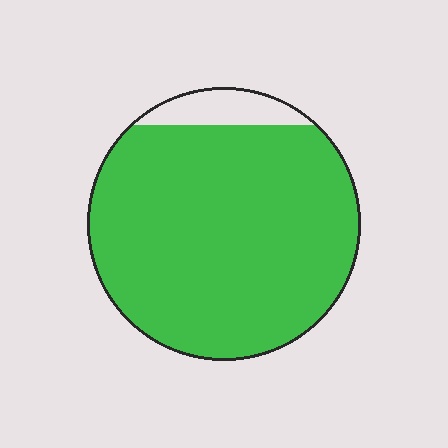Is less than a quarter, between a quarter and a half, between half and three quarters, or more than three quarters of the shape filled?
More than three quarters.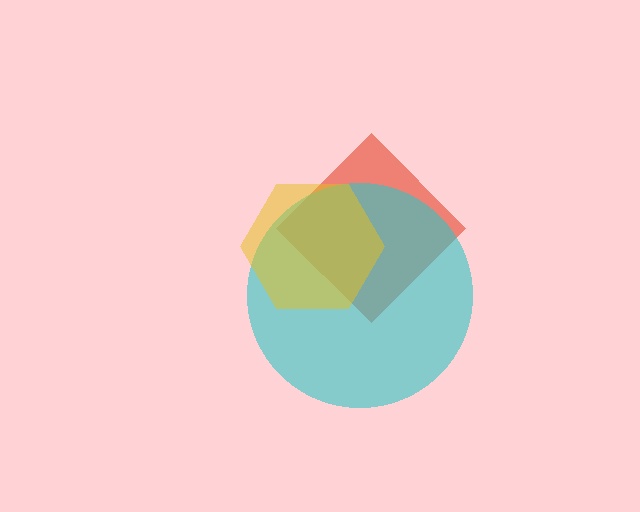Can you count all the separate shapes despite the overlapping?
Yes, there are 3 separate shapes.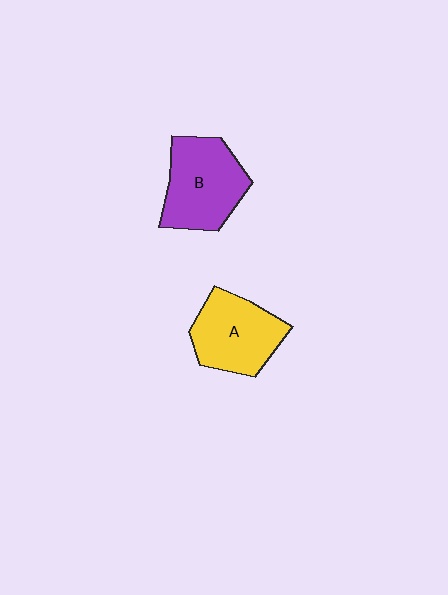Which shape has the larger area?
Shape B (purple).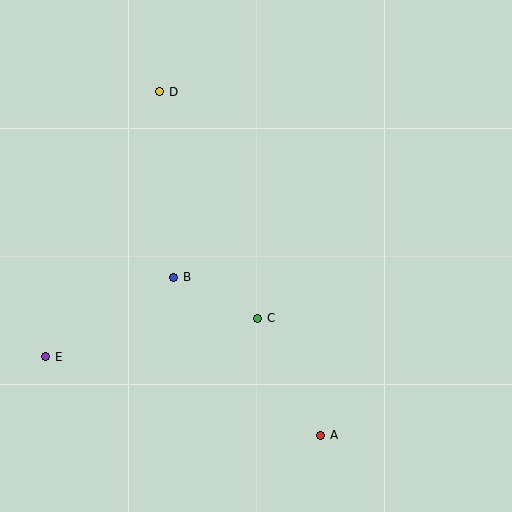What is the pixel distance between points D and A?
The distance between D and A is 379 pixels.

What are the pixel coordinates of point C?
Point C is at (258, 318).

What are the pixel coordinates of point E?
Point E is at (46, 357).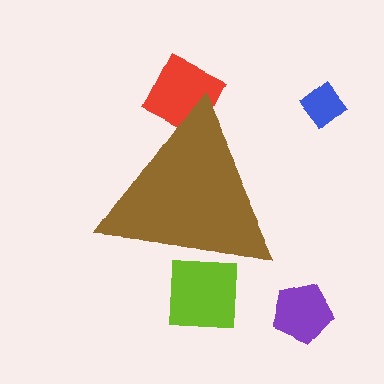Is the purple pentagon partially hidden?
No, the purple pentagon is fully visible.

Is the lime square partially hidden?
Yes, the lime square is partially hidden behind the brown triangle.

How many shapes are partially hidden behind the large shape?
2 shapes are partially hidden.